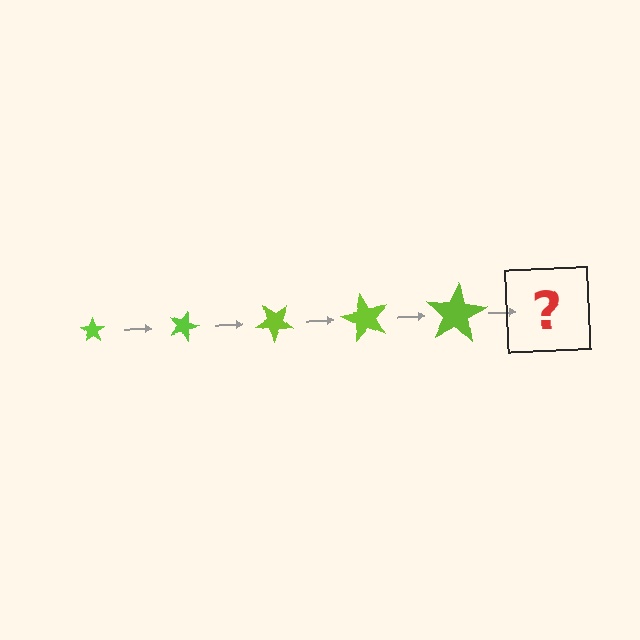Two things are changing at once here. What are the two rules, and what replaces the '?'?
The two rules are that the star grows larger each step and it rotates 20 degrees each step. The '?' should be a star, larger than the previous one and rotated 100 degrees from the start.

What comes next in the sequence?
The next element should be a star, larger than the previous one and rotated 100 degrees from the start.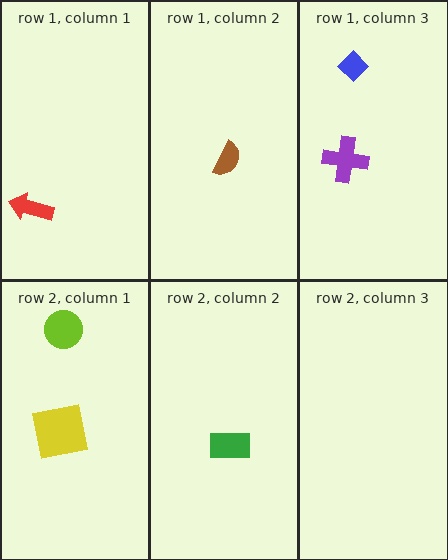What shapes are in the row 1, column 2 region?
The brown semicircle.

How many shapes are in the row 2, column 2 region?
1.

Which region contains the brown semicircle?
The row 1, column 2 region.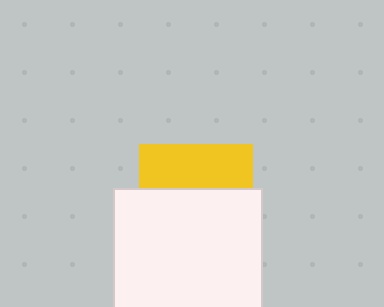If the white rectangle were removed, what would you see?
You would see the complete yellow square.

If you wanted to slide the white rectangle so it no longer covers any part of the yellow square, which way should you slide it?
Slide it down — that is the most direct way to separate the two shapes.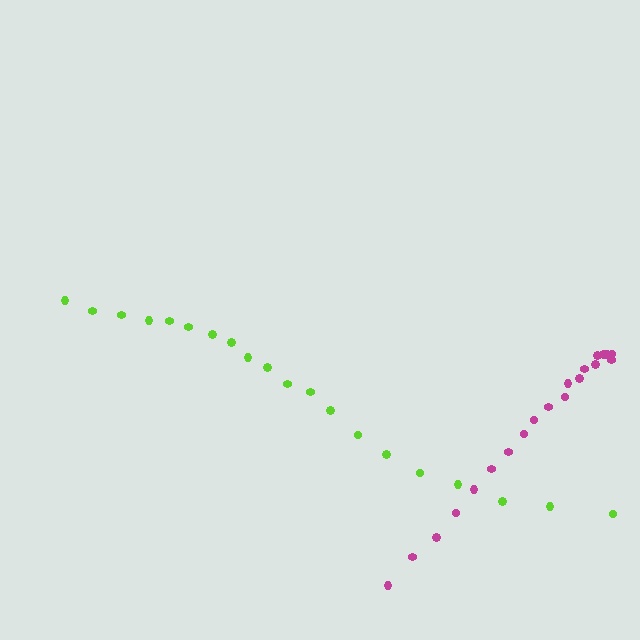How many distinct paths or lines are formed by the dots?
There are 2 distinct paths.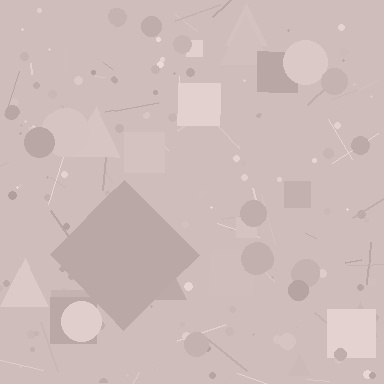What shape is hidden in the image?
A diamond is hidden in the image.